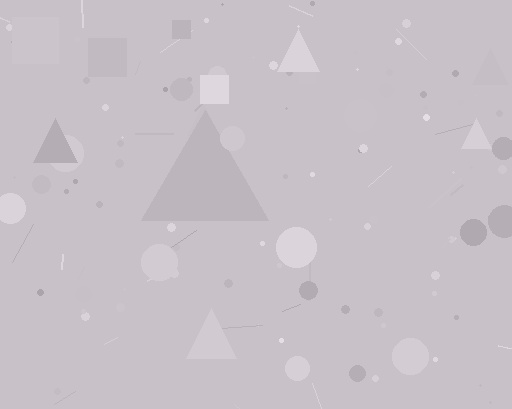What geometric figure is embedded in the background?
A triangle is embedded in the background.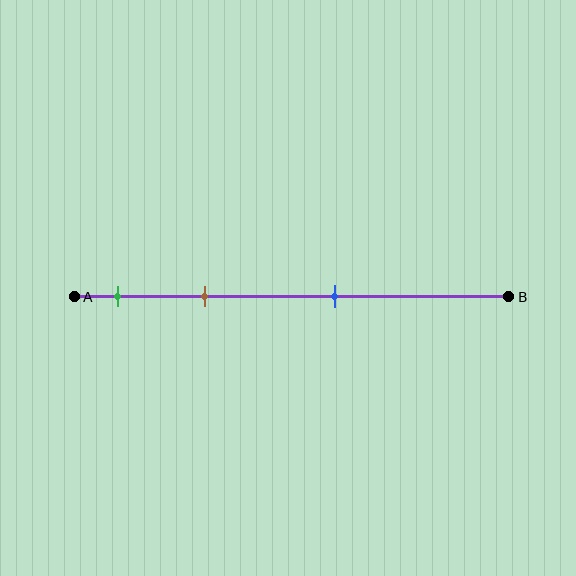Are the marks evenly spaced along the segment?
No, the marks are not evenly spaced.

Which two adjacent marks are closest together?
The green and brown marks are the closest adjacent pair.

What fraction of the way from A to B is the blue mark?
The blue mark is approximately 60% (0.6) of the way from A to B.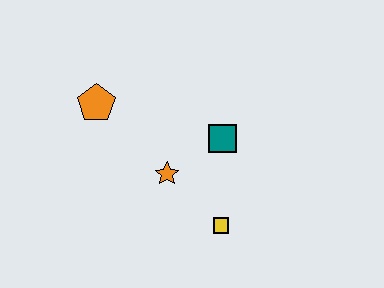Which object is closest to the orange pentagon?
The orange star is closest to the orange pentagon.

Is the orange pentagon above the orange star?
Yes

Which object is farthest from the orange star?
The orange pentagon is farthest from the orange star.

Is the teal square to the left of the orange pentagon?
No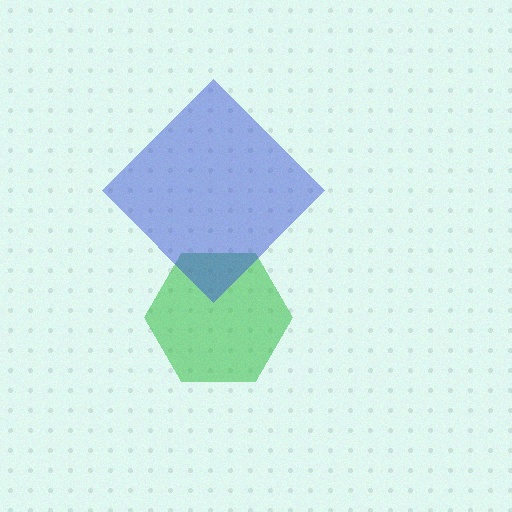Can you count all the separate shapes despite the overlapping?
Yes, there are 2 separate shapes.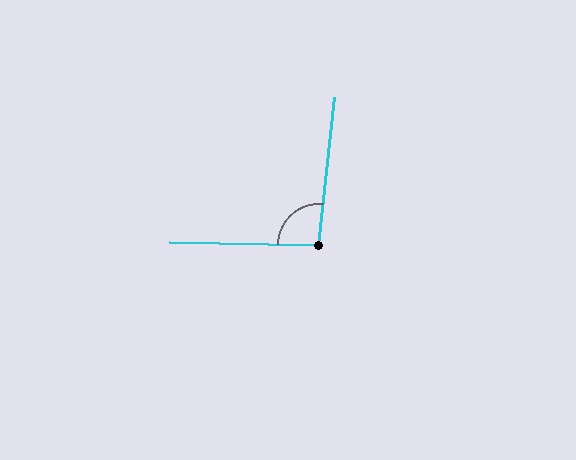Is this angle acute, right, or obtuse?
It is approximately a right angle.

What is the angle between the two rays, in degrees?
Approximately 95 degrees.